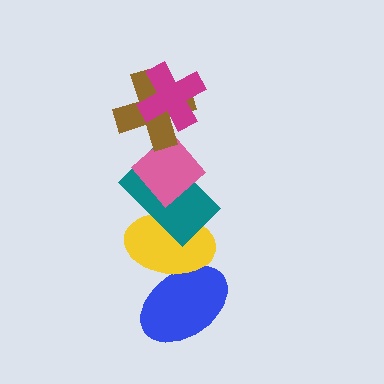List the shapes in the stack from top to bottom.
From top to bottom: the magenta cross, the brown cross, the pink diamond, the teal rectangle, the yellow ellipse, the blue ellipse.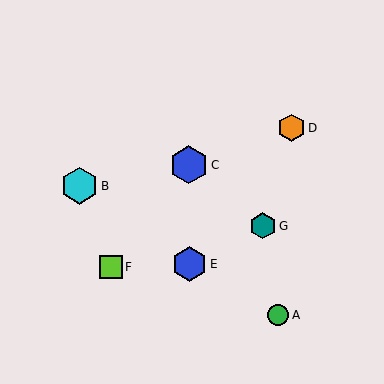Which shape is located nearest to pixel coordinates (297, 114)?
The orange hexagon (labeled D) at (292, 128) is nearest to that location.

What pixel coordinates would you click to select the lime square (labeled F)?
Click at (111, 267) to select the lime square F.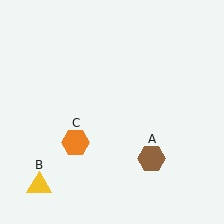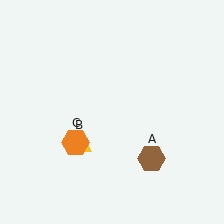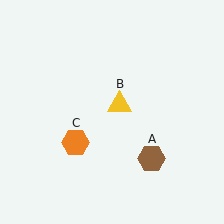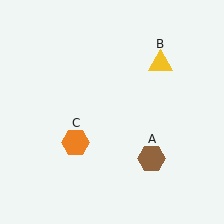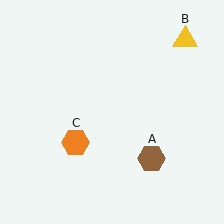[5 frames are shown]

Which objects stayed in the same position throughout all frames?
Brown hexagon (object A) and orange hexagon (object C) remained stationary.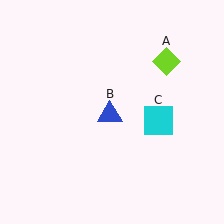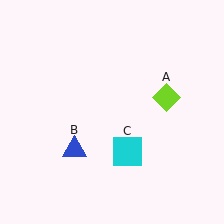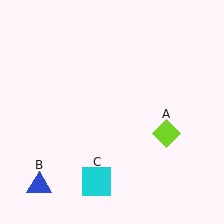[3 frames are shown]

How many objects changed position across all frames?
3 objects changed position: lime diamond (object A), blue triangle (object B), cyan square (object C).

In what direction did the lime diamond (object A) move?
The lime diamond (object A) moved down.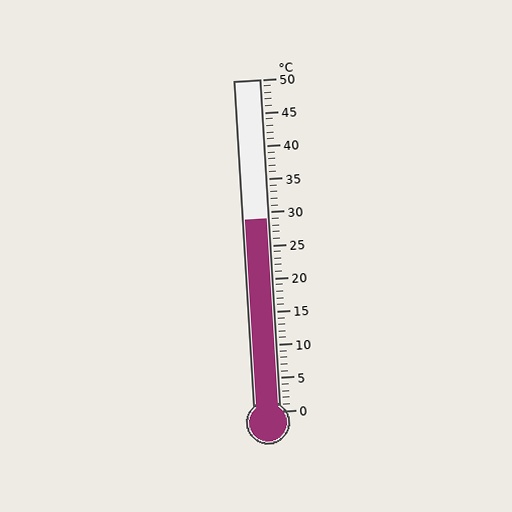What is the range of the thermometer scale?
The thermometer scale ranges from 0°C to 50°C.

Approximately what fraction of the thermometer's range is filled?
The thermometer is filled to approximately 60% of its range.